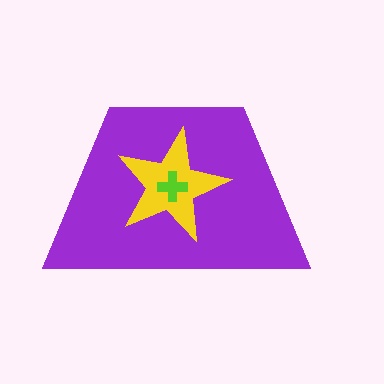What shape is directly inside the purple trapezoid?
The yellow star.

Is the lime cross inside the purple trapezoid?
Yes.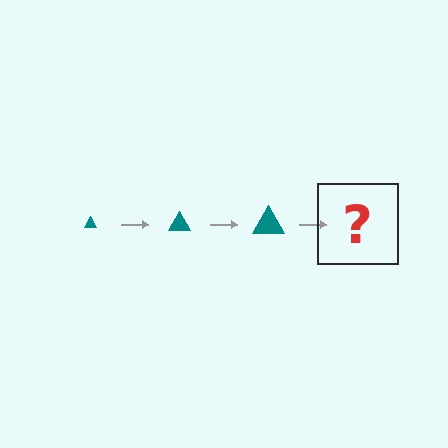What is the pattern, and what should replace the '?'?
The pattern is that the triangle gets progressively larger each step. The '?' should be a teal triangle, larger than the previous one.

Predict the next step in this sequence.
The next step is a teal triangle, larger than the previous one.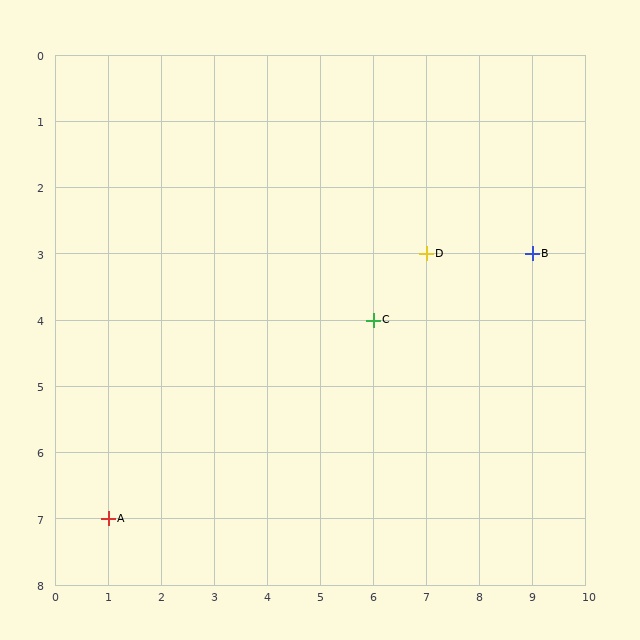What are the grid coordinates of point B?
Point B is at grid coordinates (9, 3).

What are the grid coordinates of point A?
Point A is at grid coordinates (1, 7).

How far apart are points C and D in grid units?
Points C and D are 1 column and 1 row apart (about 1.4 grid units diagonally).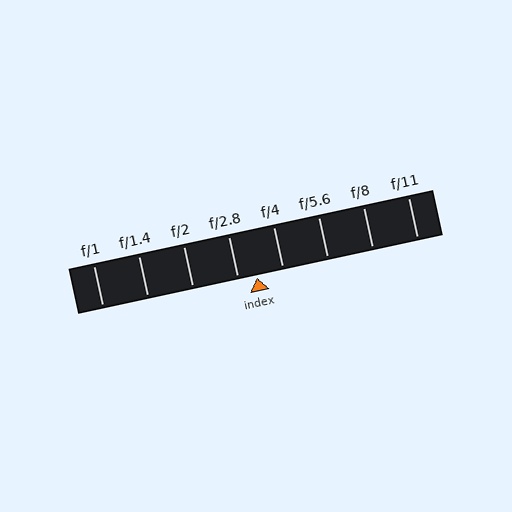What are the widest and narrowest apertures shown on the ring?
The widest aperture shown is f/1 and the narrowest is f/11.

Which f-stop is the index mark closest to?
The index mark is closest to f/2.8.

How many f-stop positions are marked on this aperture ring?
There are 8 f-stop positions marked.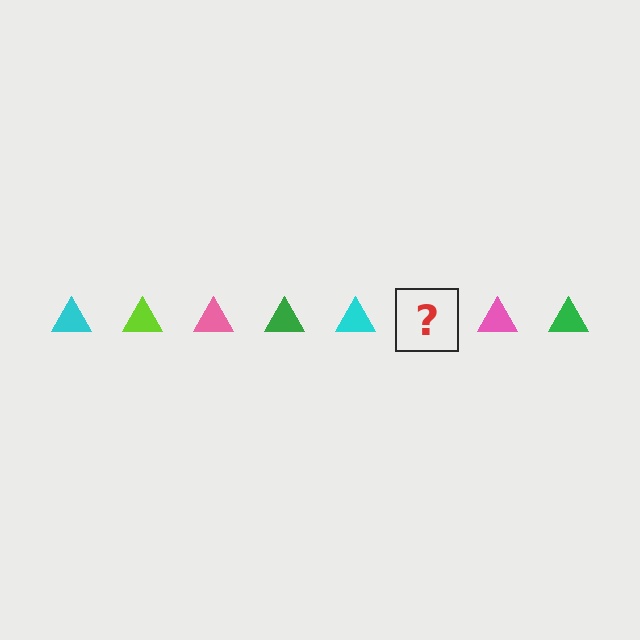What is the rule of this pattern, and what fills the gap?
The rule is that the pattern cycles through cyan, lime, pink, green triangles. The gap should be filled with a lime triangle.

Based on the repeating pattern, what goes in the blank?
The blank should be a lime triangle.